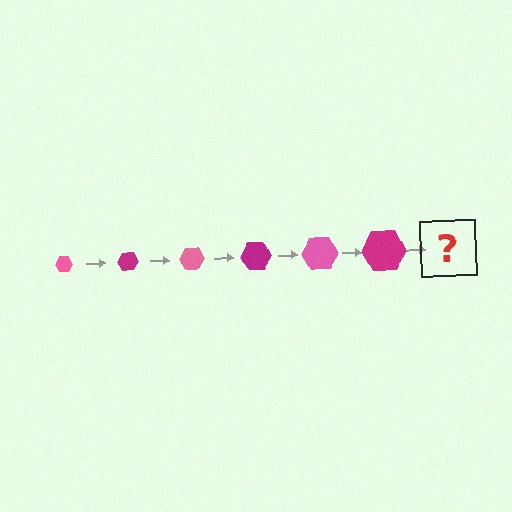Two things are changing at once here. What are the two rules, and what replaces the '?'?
The two rules are that the hexagon grows larger each step and the color cycles through pink and magenta. The '?' should be a pink hexagon, larger than the previous one.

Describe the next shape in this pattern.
It should be a pink hexagon, larger than the previous one.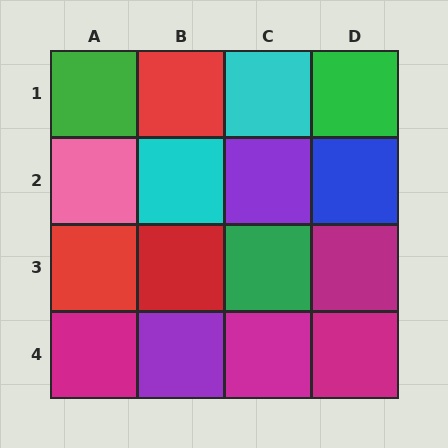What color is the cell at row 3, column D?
Magenta.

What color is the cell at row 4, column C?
Magenta.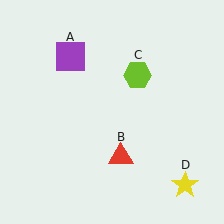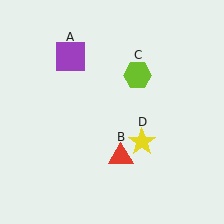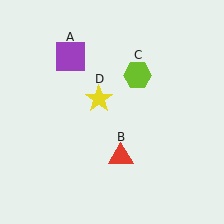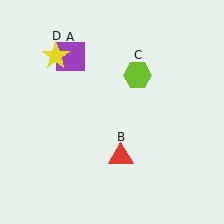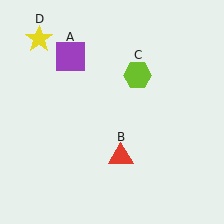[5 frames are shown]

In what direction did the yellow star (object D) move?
The yellow star (object D) moved up and to the left.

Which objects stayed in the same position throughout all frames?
Purple square (object A) and red triangle (object B) and lime hexagon (object C) remained stationary.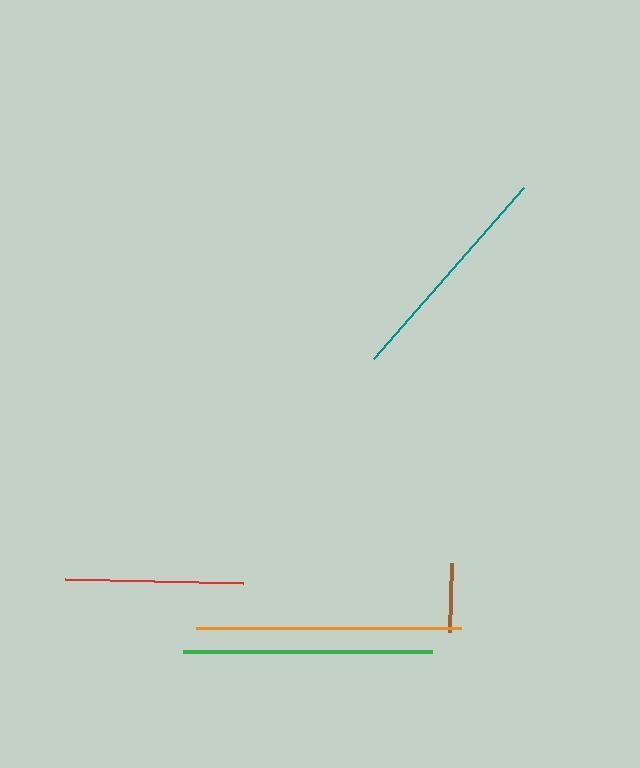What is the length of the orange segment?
The orange segment is approximately 265 pixels long.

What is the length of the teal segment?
The teal segment is approximately 228 pixels long.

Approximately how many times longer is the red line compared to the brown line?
The red line is approximately 2.6 times the length of the brown line.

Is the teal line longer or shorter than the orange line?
The orange line is longer than the teal line.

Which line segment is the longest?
The orange line is the longest at approximately 265 pixels.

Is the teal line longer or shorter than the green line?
The green line is longer than the teal line.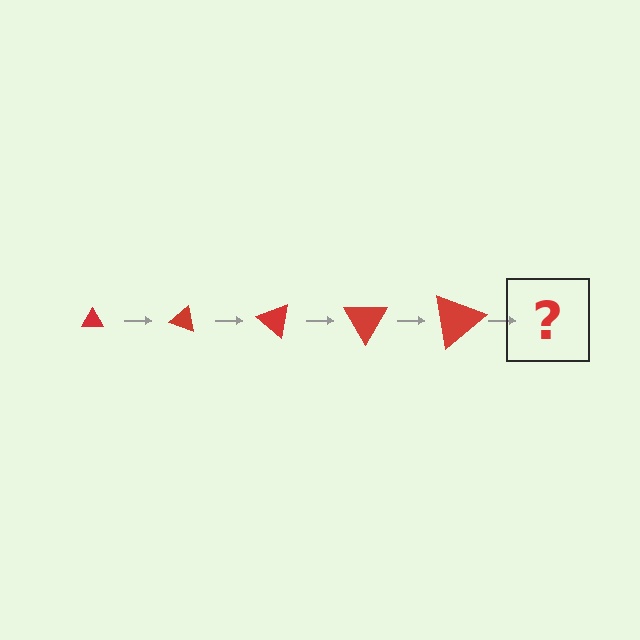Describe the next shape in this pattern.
It should be a triangle, larger than the previous one and rotated 100 degrees from the start.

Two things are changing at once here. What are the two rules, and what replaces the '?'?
The two rules are that the triangle grows larger each step and it rotates 20 degrees each step. The '?' should be a triangle, larger than the previous one and rotated 100 degrees from the start.